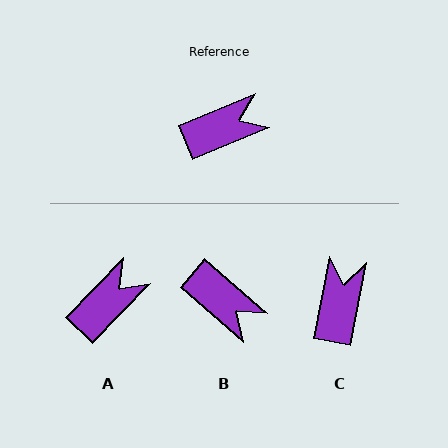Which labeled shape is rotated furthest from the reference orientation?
B, about 64 degrees away.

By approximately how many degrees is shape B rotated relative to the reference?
Approximately 64 degrees clockwise.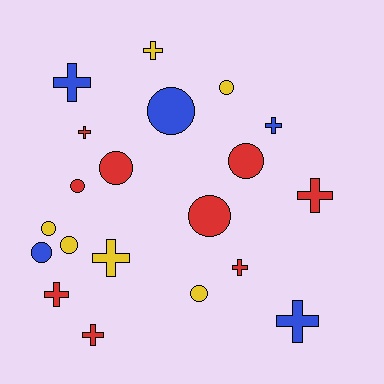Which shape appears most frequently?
Cross, with 10 objects.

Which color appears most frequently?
Red, with 9 objects.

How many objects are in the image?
There are 20 objects.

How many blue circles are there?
There are 2 blue circles.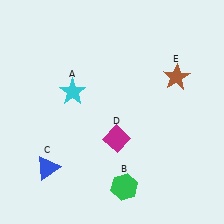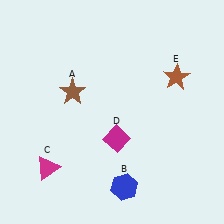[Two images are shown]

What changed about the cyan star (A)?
In Image 1, A is cyan. In Image 2, it changed to brown.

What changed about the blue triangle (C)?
In Image 1, C is blue. In Image 2, it changed to magenta.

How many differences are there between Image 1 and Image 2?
There are 3 differences between the two images.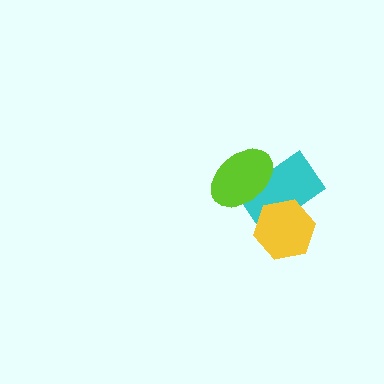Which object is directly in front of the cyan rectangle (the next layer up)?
The yellow hexagon is directly in front of the cyan rectangle.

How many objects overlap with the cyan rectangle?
2 objects overlap with the cyan rectangle.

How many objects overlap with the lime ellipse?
1 object overlaps with the lime ellipse.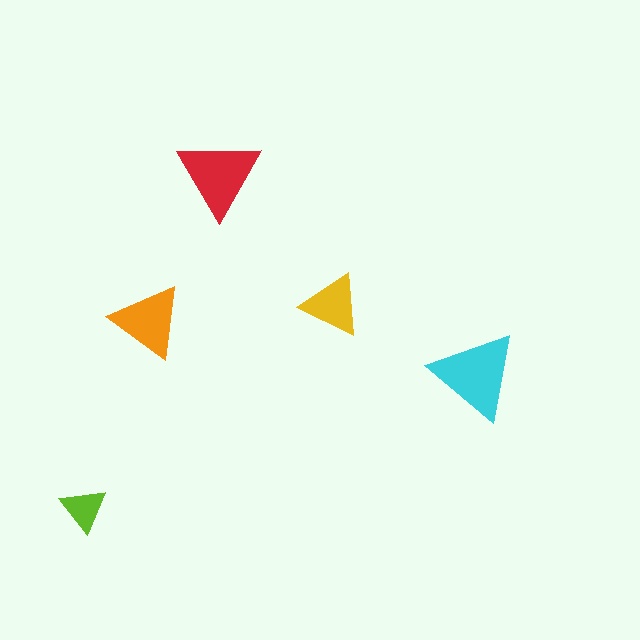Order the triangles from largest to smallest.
the cyan one, the red one, the orange one, the yellow one, the lime one.